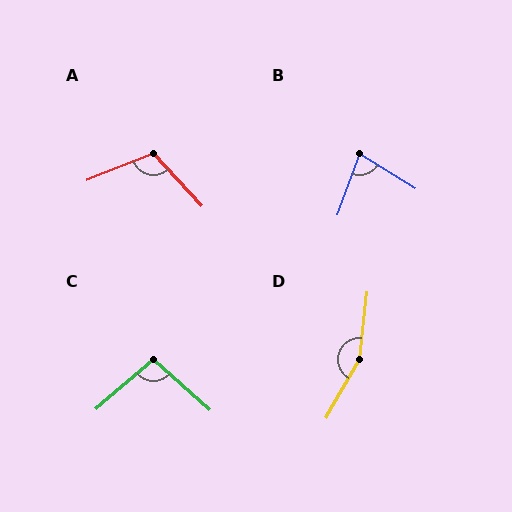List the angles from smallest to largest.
B (78°), C (97°), A (111°), D (156°).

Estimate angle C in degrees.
Approximately 97 degrees.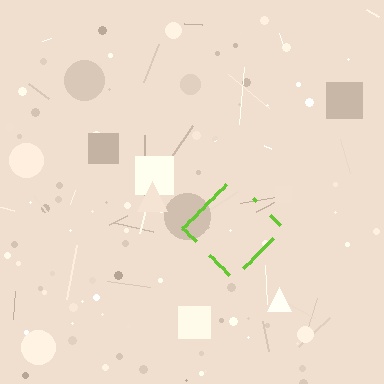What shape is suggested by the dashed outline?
The dashed outline suggests a diamond.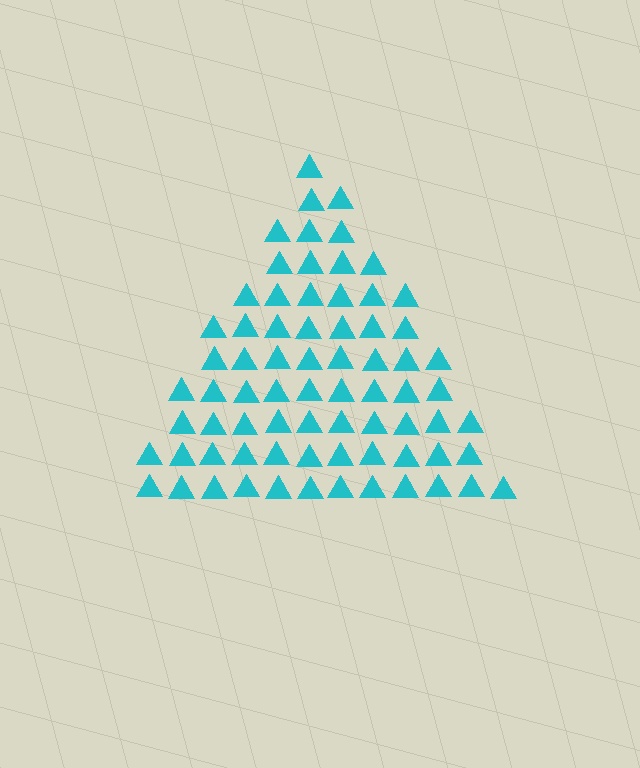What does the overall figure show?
The overall figure shows a triangle.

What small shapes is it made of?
It is made of small triangles.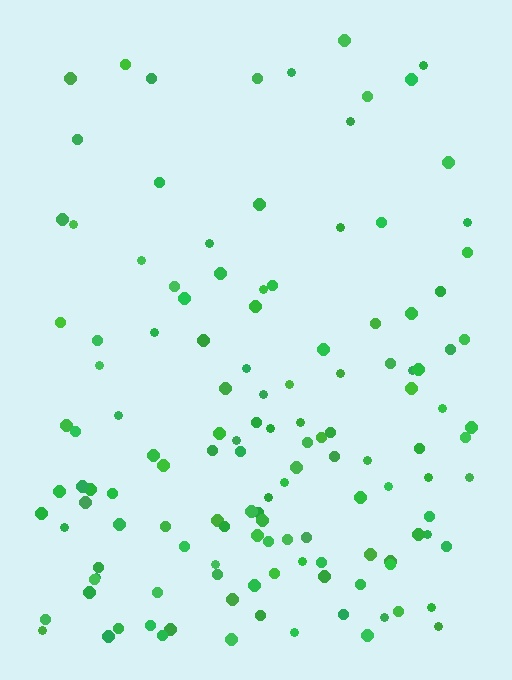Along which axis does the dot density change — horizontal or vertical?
Vertical.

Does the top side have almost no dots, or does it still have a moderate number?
Still a moderate number, just noticeably fewer than the bottom.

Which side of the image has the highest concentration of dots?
The bottom.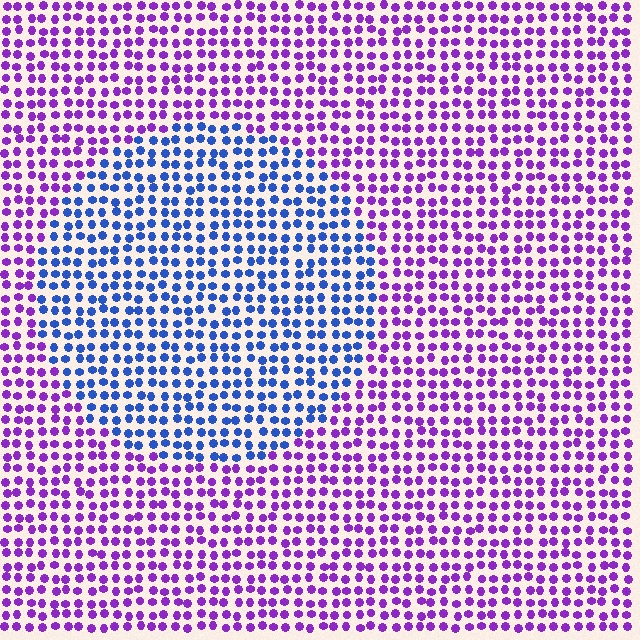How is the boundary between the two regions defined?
The boundary is defined purely by a slight shift in hue (about 56 degrees). Spacing, size, and orientation are identical on both sides.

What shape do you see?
I see a circle.